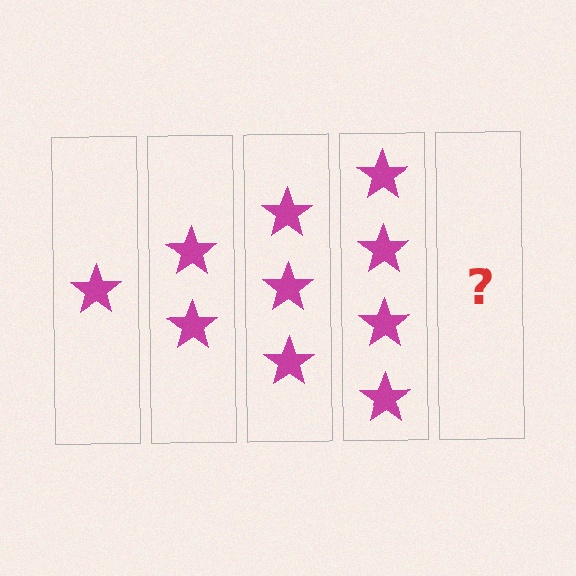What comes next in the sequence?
The next element should be 5 stars.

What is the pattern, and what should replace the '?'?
The pattern is that each step adds one more star. The '?' should be 5 stars.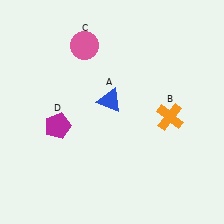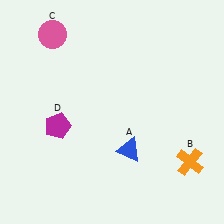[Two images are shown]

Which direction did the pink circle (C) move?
The pink circle (C) moved left.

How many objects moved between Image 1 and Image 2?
3 objects moved between the two images.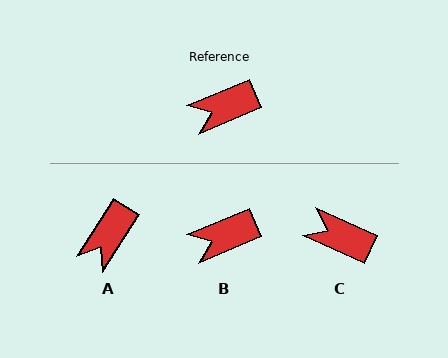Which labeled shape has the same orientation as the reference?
B.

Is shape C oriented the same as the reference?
No, it is off by about 47 degrees.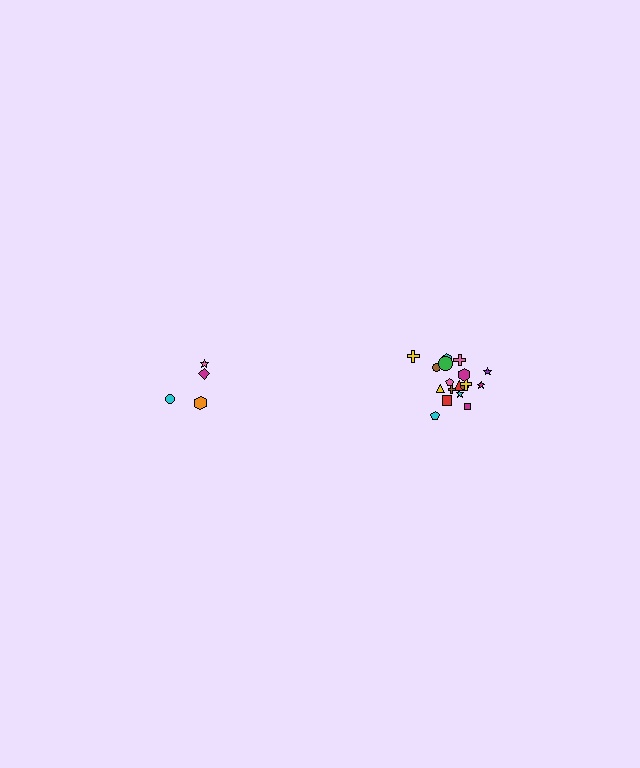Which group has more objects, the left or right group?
The right group.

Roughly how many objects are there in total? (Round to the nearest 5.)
Roughly 20 objects in total.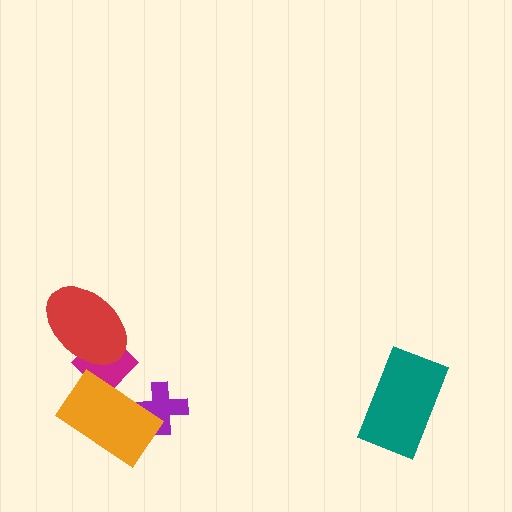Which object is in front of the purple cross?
The orange rectangle is in front of the purple cross.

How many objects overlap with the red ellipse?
1 object overlaps with the red ellipse.